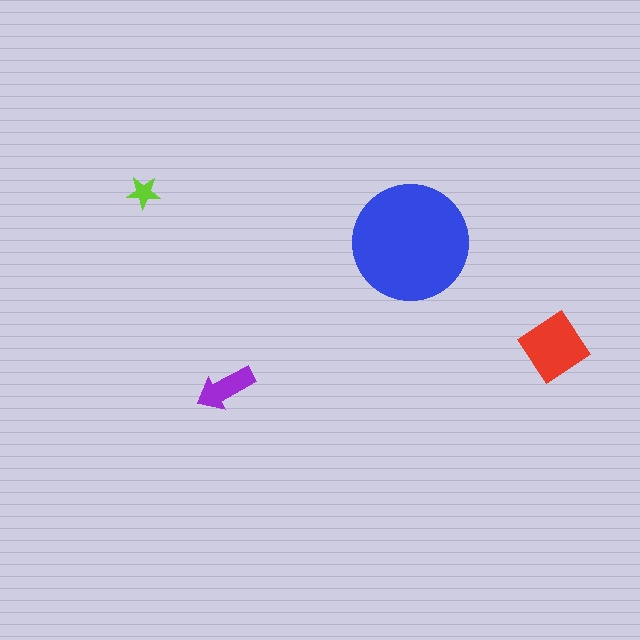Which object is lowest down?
The purple arrow is bottommost.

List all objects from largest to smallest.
The blue circle, the red diamond, the purple arrow, the lime star.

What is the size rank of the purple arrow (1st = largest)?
3rd.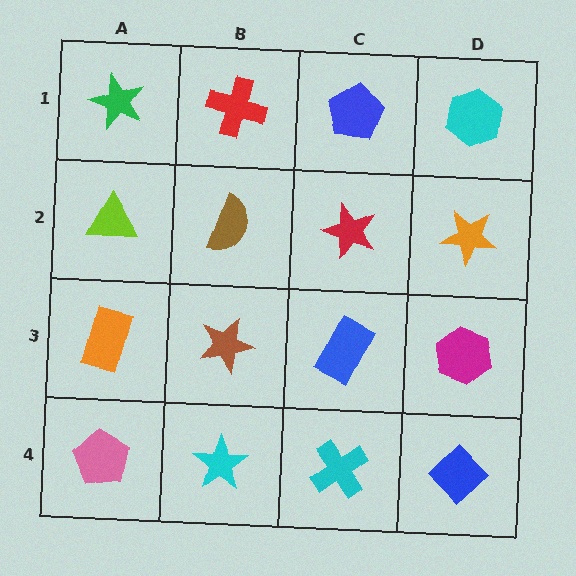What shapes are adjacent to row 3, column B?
A brown semicircle (row 2, column B), a cyan star (row 4, column B), an orange rectangle (row 3, column A), a blue rectangle (row 3, column C).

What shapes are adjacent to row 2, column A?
A green star (row 1, column A), an orange rectangle (row 3, column A), a brown semicircle (row 2, column B).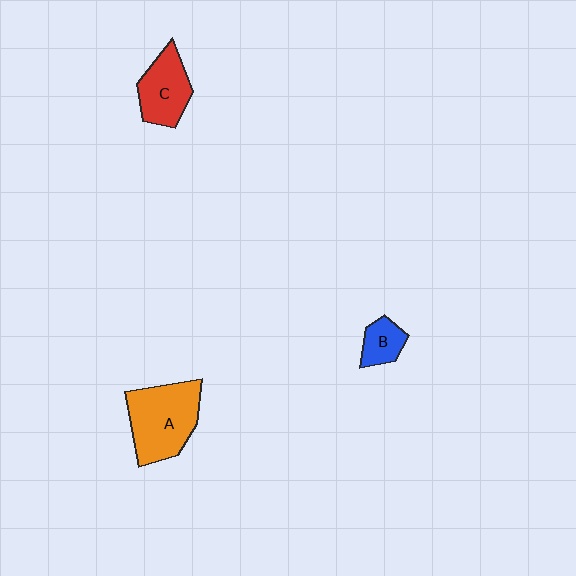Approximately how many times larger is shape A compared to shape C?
Approximately 1.5 times.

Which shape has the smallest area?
Shape B (blue).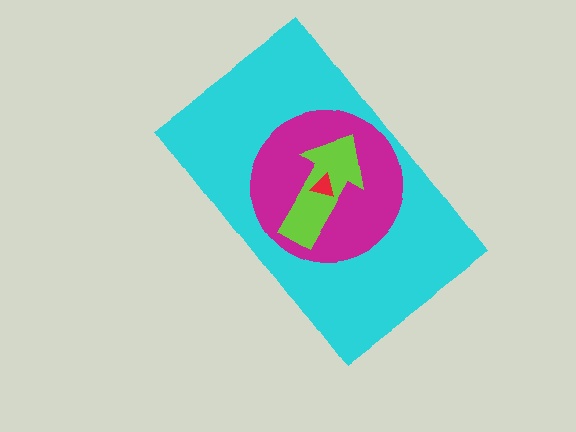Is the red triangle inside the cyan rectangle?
Yes.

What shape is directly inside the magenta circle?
The lime arrow.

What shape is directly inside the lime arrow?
The red triangle.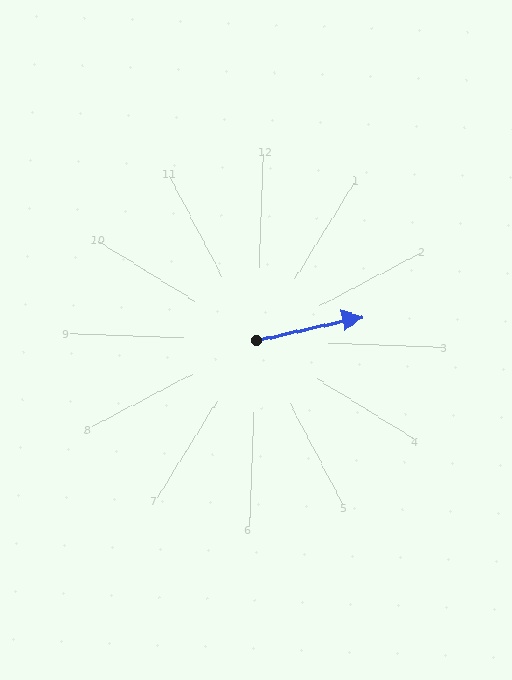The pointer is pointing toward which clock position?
Roughly 3 o'clock.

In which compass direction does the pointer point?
East.